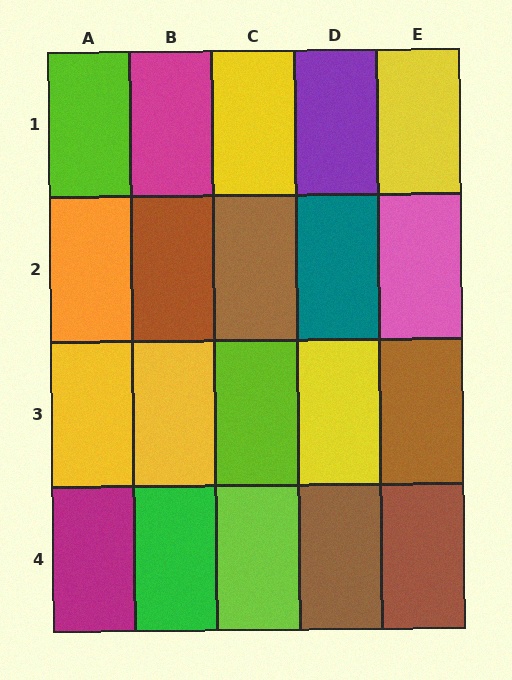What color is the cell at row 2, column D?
Teal.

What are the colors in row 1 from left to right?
Lime, magenta, yellow, purple, yellow.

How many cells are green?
1 cell is green.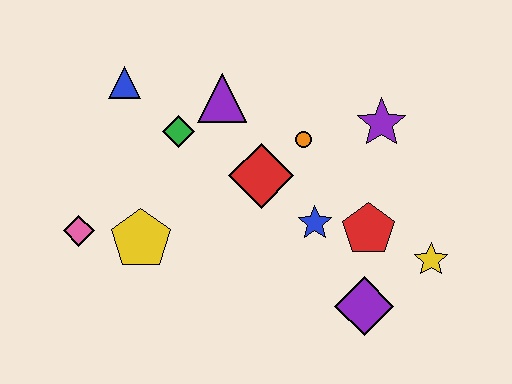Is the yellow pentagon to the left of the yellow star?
Yes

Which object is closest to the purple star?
The orange circle is closest to the purple star.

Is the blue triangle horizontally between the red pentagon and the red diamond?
No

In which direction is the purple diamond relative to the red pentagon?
The purple diamond is below the red pentagon.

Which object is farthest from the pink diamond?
The yellow star is farthest from the pink diamond.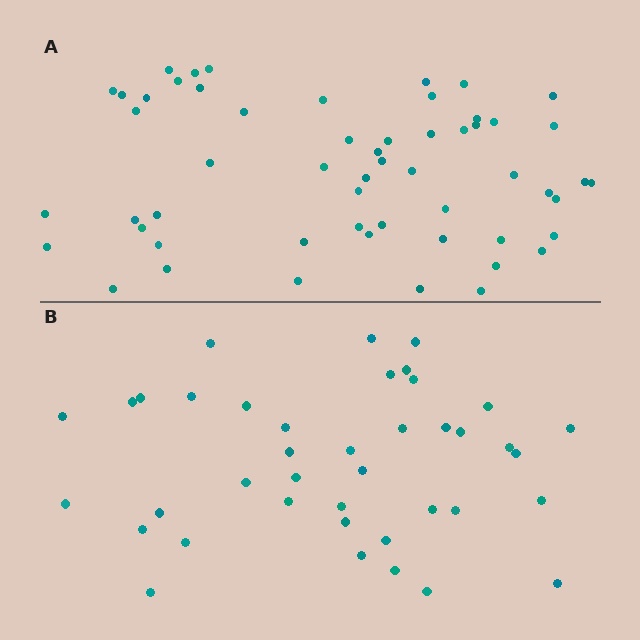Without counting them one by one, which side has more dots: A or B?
Region A (the top region) has more dots.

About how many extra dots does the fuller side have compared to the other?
Region A has approximately 15 more dots than region B.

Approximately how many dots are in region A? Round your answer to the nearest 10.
About 60 dots. (The exact count is 56, which rounds to 60.)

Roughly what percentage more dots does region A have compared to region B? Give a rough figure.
About 40% more.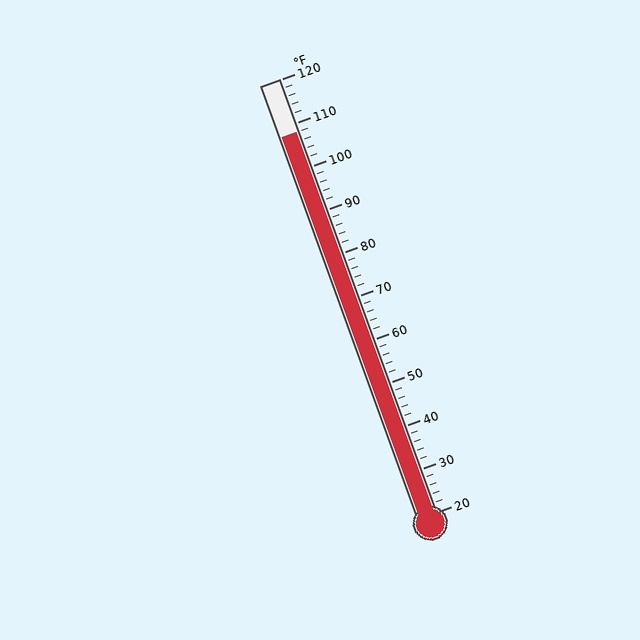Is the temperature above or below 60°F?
The temperature is above 60°F.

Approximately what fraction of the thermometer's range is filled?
The thermometer is filled to approximately 90% of its range.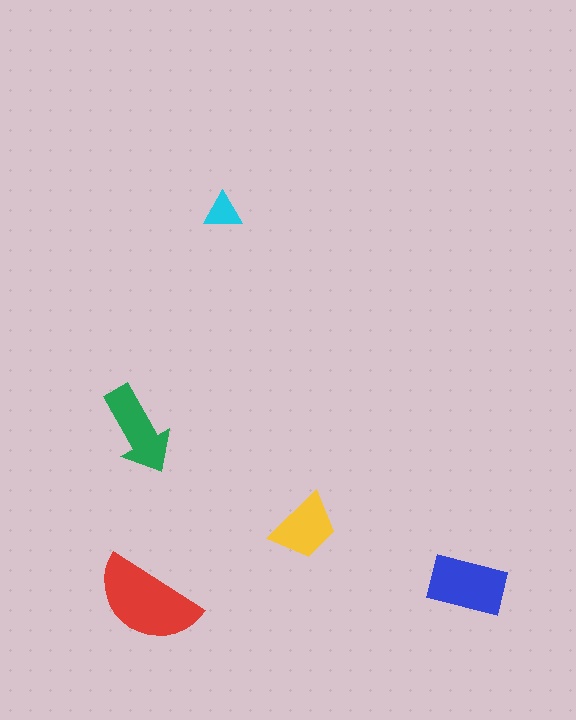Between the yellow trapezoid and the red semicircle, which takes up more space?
The red semicircle.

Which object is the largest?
The red semicircle.